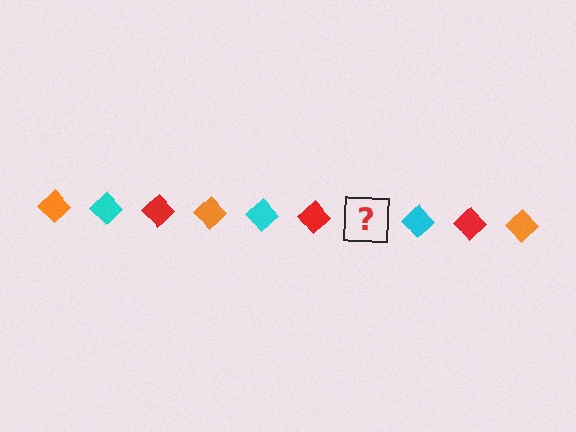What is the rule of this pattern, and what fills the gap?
The rule is that the pattern cycles through orange, cyan, red diamonds. The gap should be filled with an orange diamond.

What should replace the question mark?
The question mark should be replaced with an orange diamond.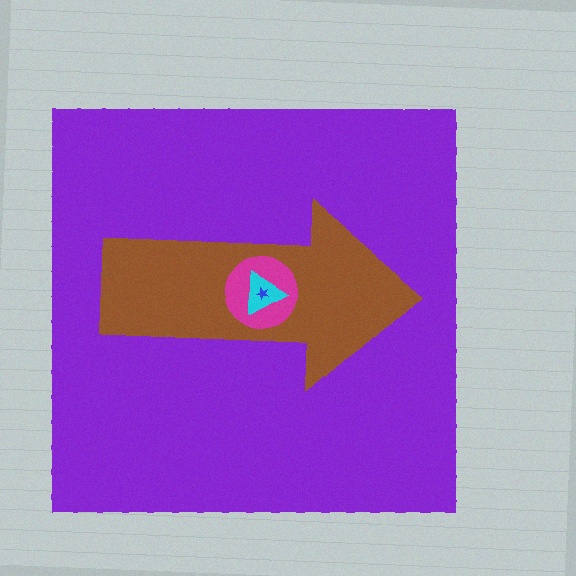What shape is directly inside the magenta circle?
The cyan triangle.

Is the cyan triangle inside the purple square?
Yes.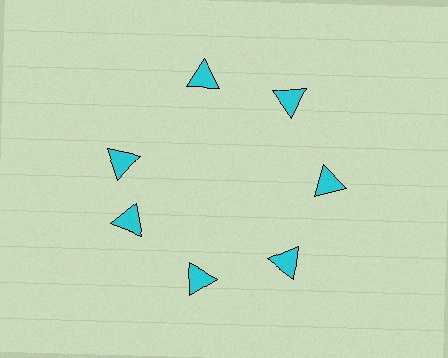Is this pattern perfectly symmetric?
No. The 7 cyan triangles are arranged in a ring, but one element near the 10 o'clock position is rotated out of alignment along the ring, breaking the 7-fold rotational symmetry.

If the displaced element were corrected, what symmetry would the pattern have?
It would have 7-fold rotational symmetry — the pattern would map onto itself every 51 degrees.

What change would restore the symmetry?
The symmetry would be restored by rotating it back into even spacing with its neighbors so that all 7 triangles sit at equal angles and equal distance from the center.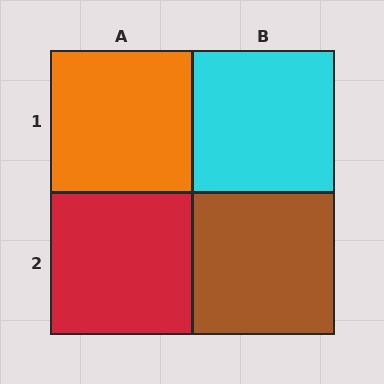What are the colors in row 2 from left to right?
Red, brown.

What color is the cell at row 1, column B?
Cyan.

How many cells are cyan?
1 cell is cyan.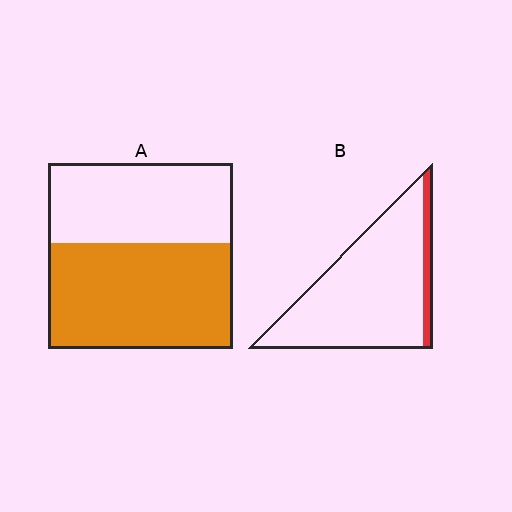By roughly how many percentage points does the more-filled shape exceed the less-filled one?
By roughly 45 percentage points (A over B).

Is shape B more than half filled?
No.